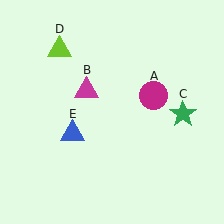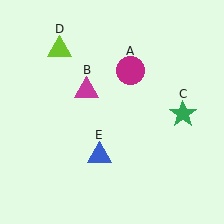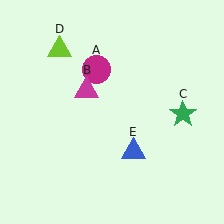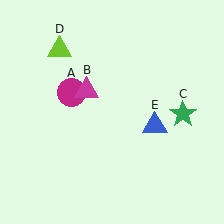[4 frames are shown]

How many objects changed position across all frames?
2 objects changed position: magenta circle (object A), blue triangle (object E).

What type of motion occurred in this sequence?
The magenta circle (object A), blue triangle (object E) rotated counterclockwise around the center of the scene.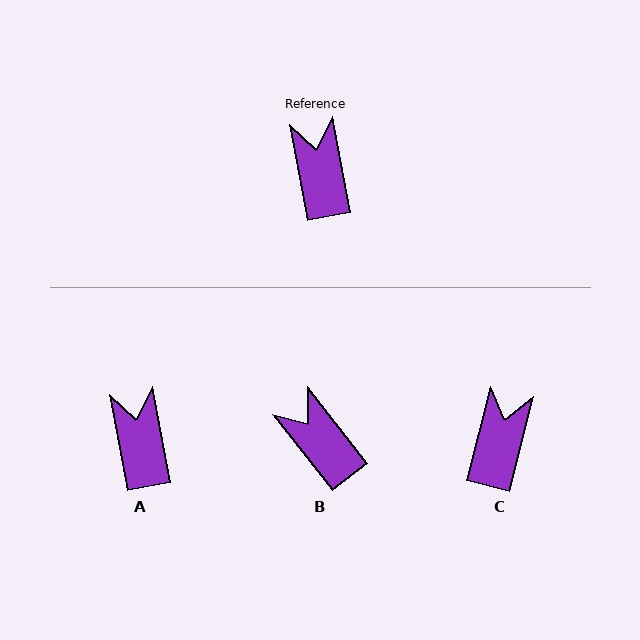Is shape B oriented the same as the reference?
No, it is off by about 28 degrees.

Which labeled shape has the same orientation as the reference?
A.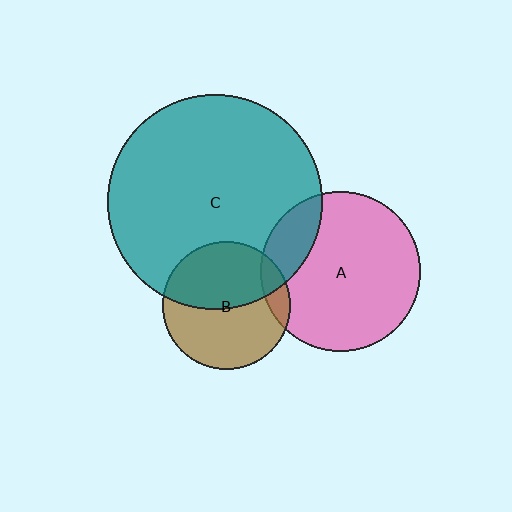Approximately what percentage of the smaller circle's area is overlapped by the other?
Approximately 45%.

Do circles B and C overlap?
Yes.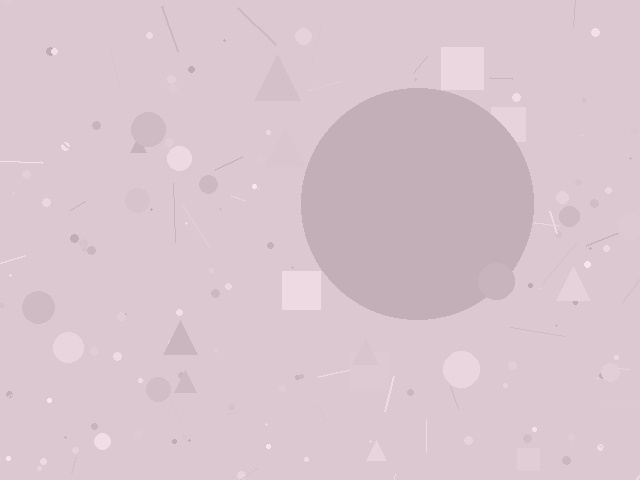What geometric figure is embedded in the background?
A circle is embedded in the background.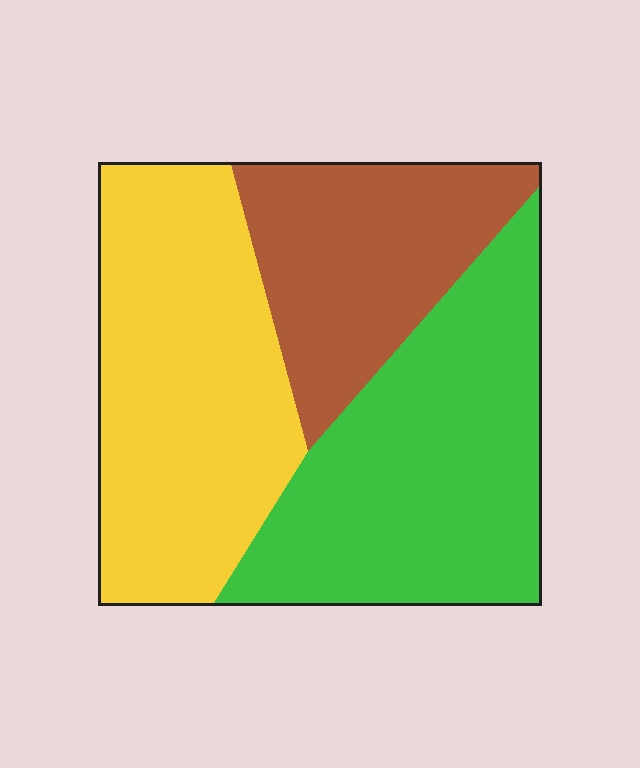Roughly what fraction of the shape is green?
Green covers roughly 40% of the shape.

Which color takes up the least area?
Brown, at roughly 25%.